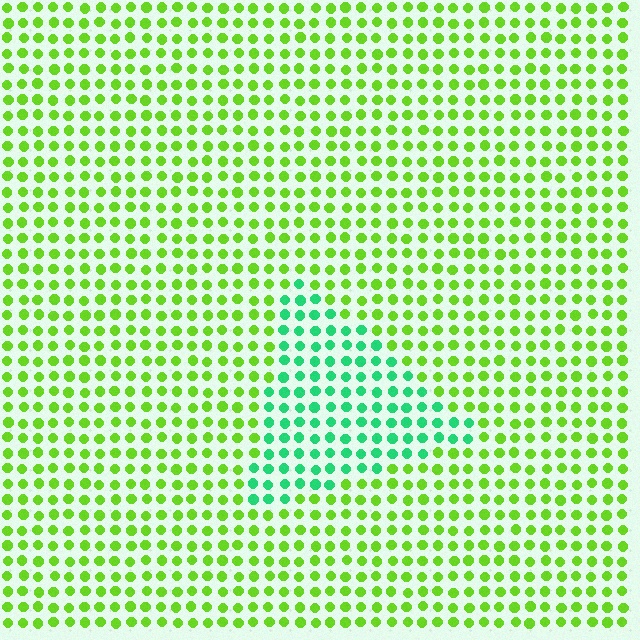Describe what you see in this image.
The image is filled with small lime elements in a uniform arrangement. A triangle-shaped region is visible where the elements are tinted to a slightly different hue, forming a subtle color boundary.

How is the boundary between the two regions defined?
The boundary is defined purely by a slight shift in hue (about 51 degrees). Spacing, size, and orientation are identical on both sides.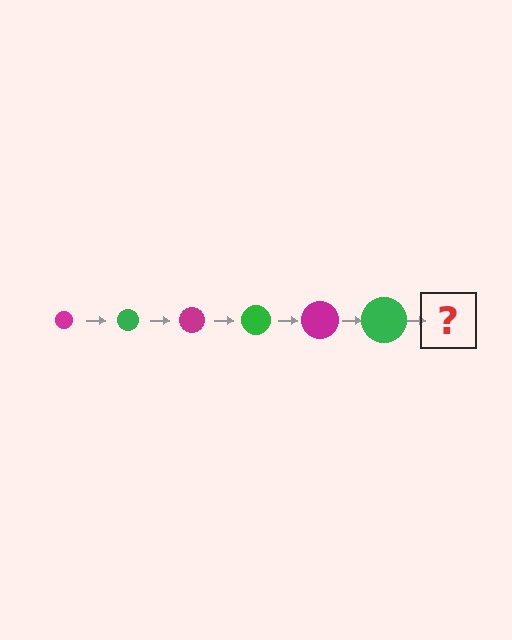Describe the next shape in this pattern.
It should be a magenta circle, larger than the previous one.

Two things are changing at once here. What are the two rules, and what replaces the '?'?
The two rules are that the circle grows larger each step and the color cycles through magenta and green. The '?' should be a magenta circle, larger than the previous one.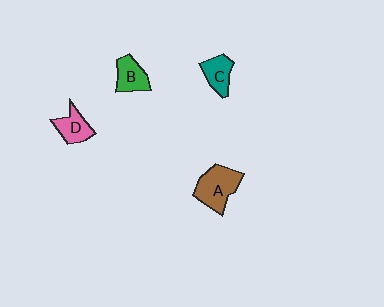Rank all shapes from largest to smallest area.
From largest to smallest: A (brown), B (green), D (pink), C (teal).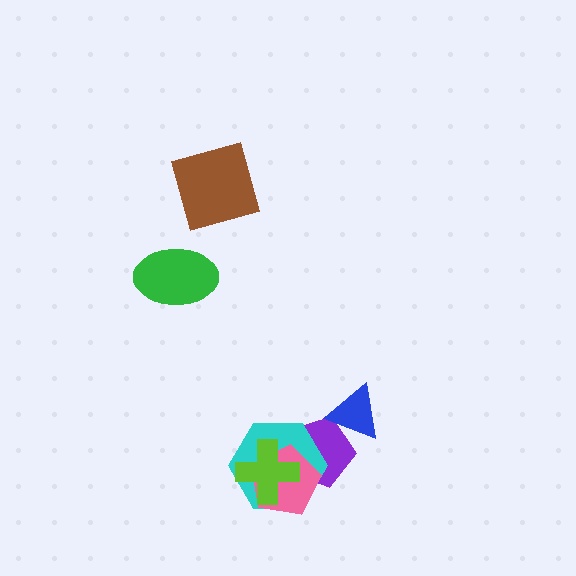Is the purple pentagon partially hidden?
Yes, it is partially covered by another shape.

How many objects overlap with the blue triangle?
1 object overlaps with the blue triangle.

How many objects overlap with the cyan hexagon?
3 objects overlap with the cyan hexagon.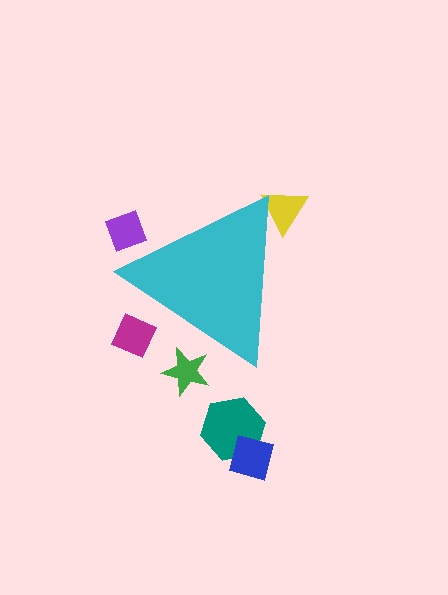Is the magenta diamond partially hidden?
Yes, the magenta diamond is partially hidden behind the cyan triangle.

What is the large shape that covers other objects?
A cyan triangle.